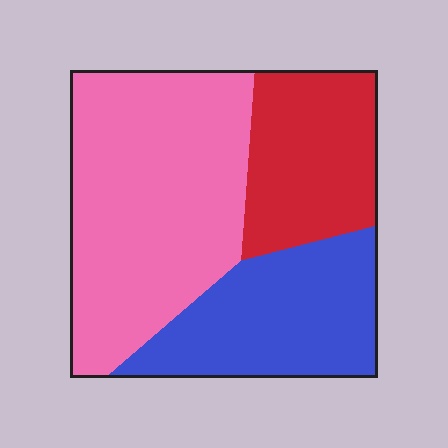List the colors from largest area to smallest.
From largest to smallest: pink, blue, red.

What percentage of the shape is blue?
Blue takes up about one quarter (1/4) of the shape.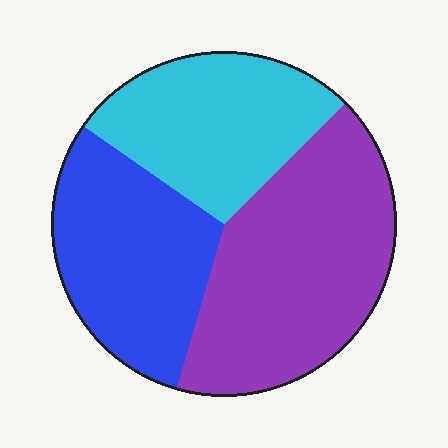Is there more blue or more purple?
Purple.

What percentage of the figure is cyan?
Cyan takes up between a quarter and a half of the figure.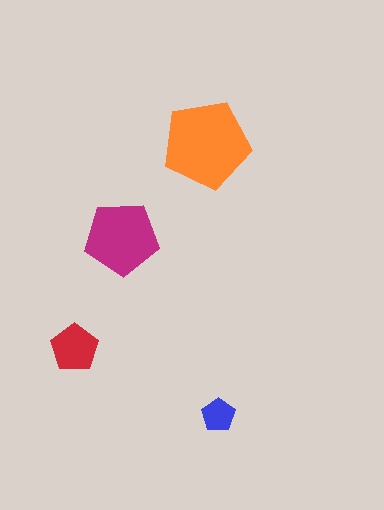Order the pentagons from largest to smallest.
the orange one, the magenta one, the red one, the blue one.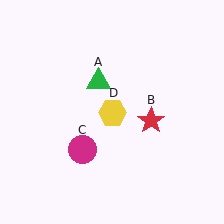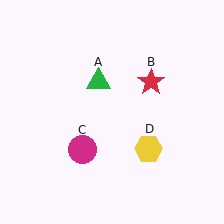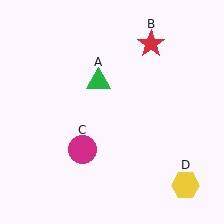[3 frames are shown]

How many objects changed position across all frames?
2 objects changed position: red star (object B), yellow hexagon (object D).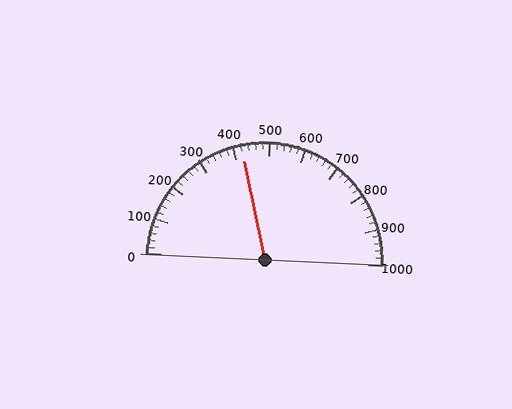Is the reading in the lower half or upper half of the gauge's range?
The reading is in the lower half of the range (0 to 1000).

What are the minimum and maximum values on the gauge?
The gauge ranges from 0 to 1000.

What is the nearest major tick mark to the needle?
The nearest major tick mark is 400.